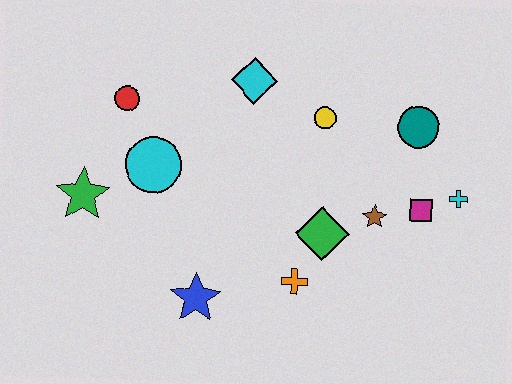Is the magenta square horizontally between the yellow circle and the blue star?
No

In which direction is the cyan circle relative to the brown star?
The cyan circle is to the left of the brown star.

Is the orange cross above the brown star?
No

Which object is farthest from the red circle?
The cyan cross is farthest from the red circle.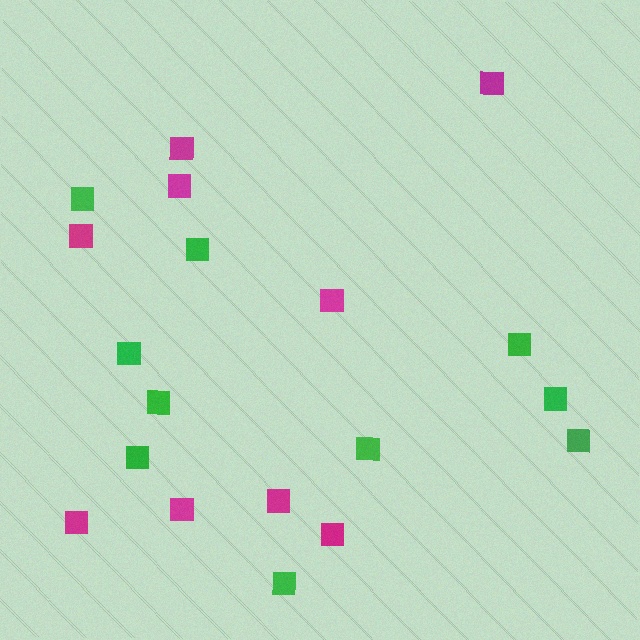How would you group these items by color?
There are 2 groups: one group of green squares (10) and one group of magenta squares (9).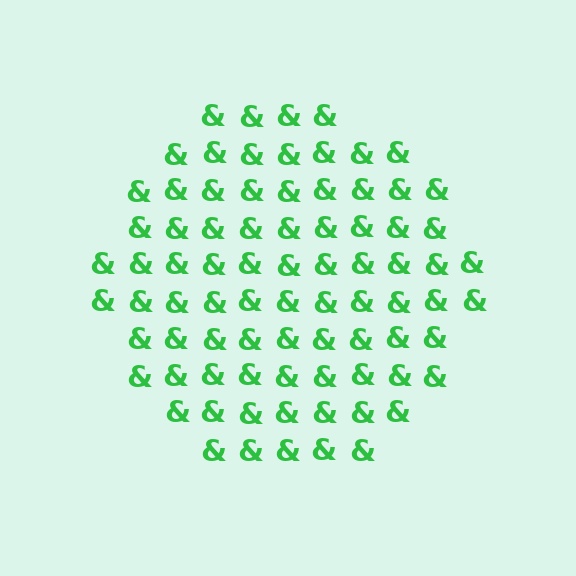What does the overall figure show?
The overall figure shows a circle.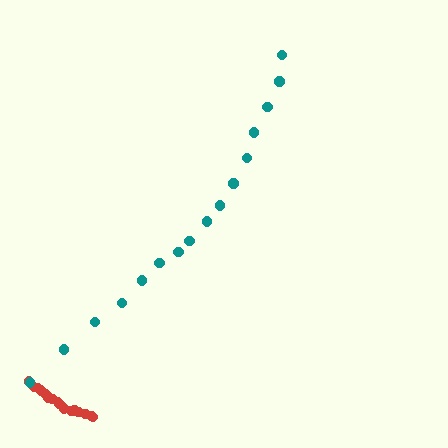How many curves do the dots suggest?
There are 2 distinct paths.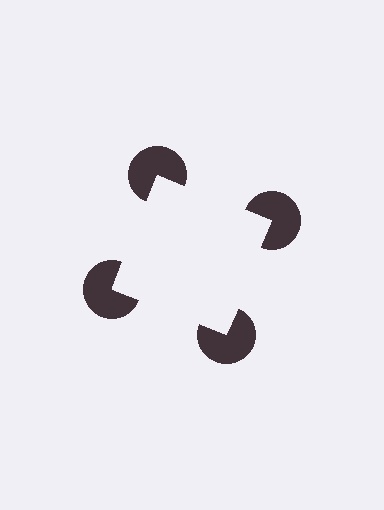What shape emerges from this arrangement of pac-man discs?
An illusory square — its edges are inferred from the aligned wedge cuts in the pac-man discs, not physically drawn.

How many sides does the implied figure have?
4 sides.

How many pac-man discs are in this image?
There are 4 — one at each vertex of the illusory square.